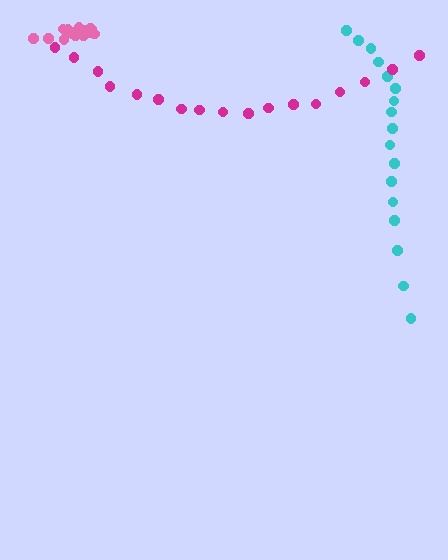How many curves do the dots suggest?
There are 3 distinct paths.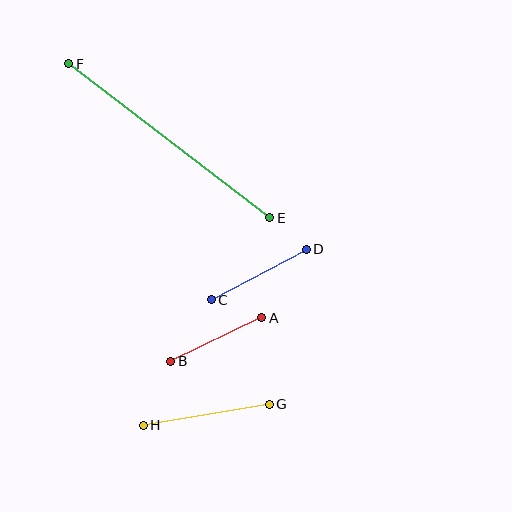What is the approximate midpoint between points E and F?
The midpoint is at approximately (169, 141) pixels.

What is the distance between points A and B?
The distance is approximately 101 pixels.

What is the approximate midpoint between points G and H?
The midpoint is at approximately (206, 415) pixels.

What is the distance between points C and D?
The distance is approximately 108 pixels.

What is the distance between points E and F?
The distance is approximately 253 pixels.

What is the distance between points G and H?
The distance is approximately 128 pixels.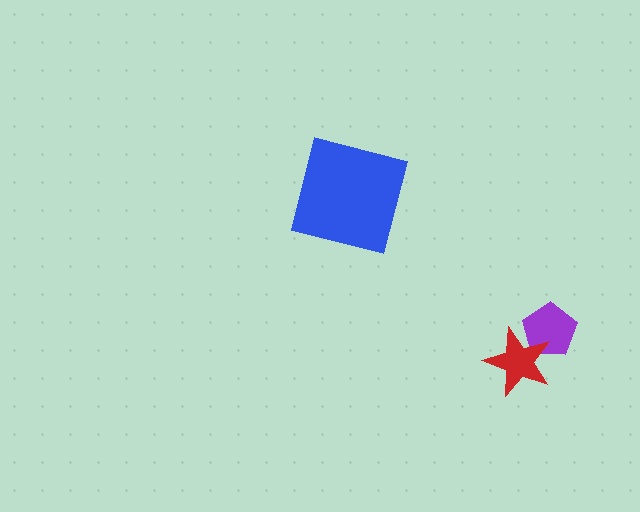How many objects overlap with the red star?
1 object overlaps with the red star.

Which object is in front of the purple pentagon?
The red star is in front of the purple pentagon.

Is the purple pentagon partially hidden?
Yes, it is partially covered by another shape.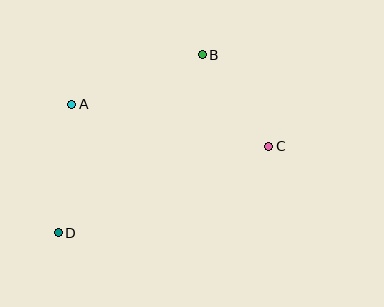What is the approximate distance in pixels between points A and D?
The distance between A and D is approximately 129 pixels.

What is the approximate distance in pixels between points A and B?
The distance between A and B is approximately 140 pixels.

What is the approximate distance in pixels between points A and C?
The distance between A and C is approximately 202 pixels.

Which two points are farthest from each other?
Points B and D are farthest from each other.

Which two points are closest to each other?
Points B and C are closest to each other.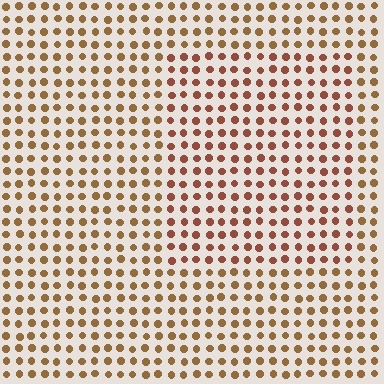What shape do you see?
I see a rectangle.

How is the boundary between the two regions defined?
The boundary is defined purely by a slight shift in hue (about 23 degrees). Spacing, size, and orientation are identical on both sides.